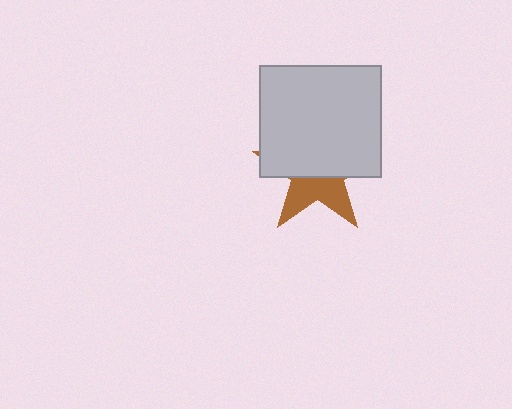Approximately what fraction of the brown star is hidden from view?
Roughly 59% of the brown star is hidden behind the light gray rectangle.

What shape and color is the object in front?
The object in front is a light gray rectangle.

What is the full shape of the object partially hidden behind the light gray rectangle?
The partially hidden object is a brown star.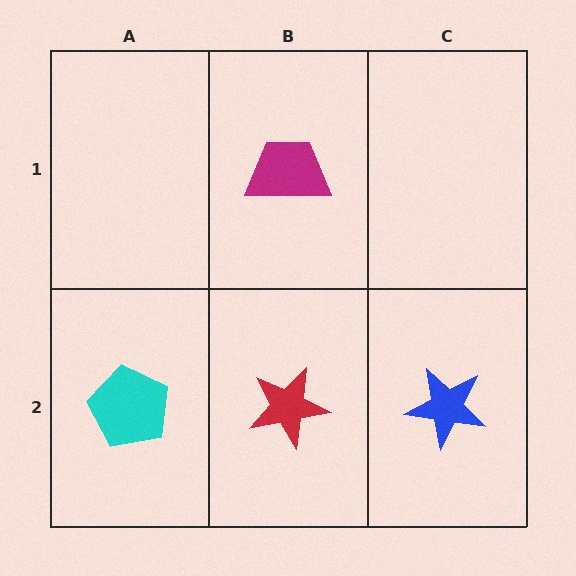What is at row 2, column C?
A blue star.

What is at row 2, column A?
A cyan pentagon.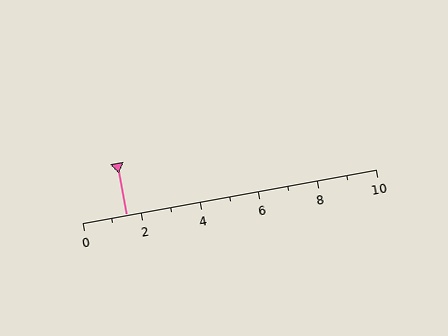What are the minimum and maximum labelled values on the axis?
The axis runs from 0 to 10.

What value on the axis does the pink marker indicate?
The marker indicates approximately 1.5.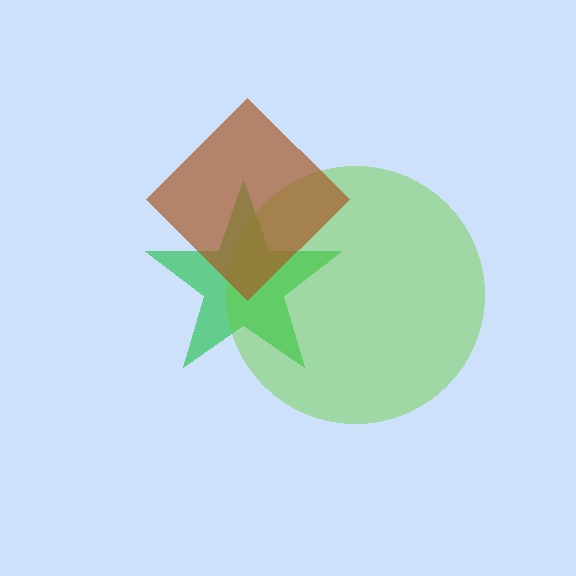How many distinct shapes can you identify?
There are 3 distinct shapes: a green star, a lime circle, a brown diamond.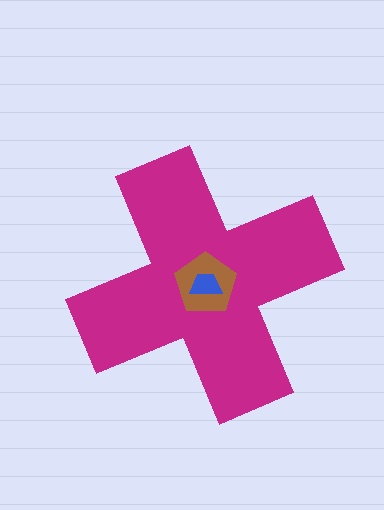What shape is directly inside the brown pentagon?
The blue trapezoid.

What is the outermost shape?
The magenta cross.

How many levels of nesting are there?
3.